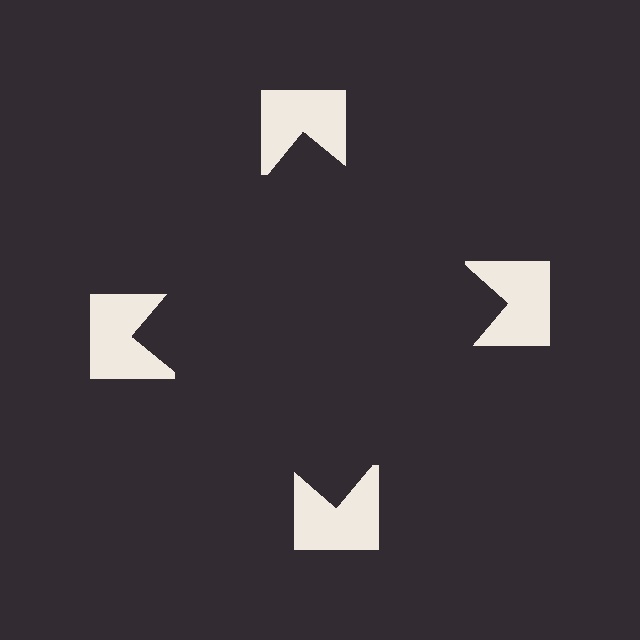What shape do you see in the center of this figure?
An illusory square — its edges are inferred from the aligned wedge cuts in the notched squares, not physically drawn.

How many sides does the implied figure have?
4 sides.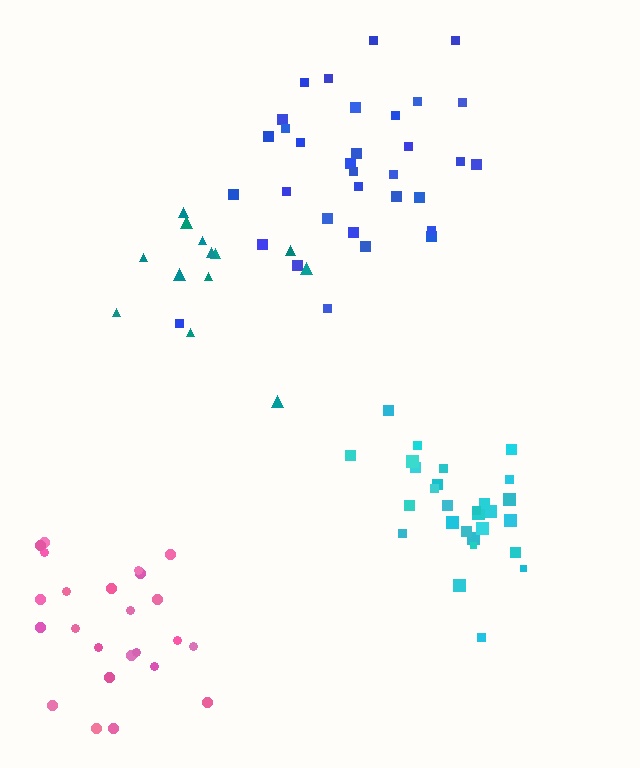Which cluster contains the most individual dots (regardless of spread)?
Blue (33).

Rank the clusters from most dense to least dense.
cyan, pink, blue, teal.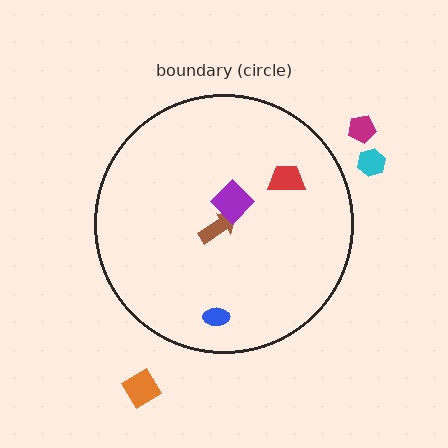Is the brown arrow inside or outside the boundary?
Inside.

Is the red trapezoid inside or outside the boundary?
Inside.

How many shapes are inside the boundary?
4 inside, 3 outside.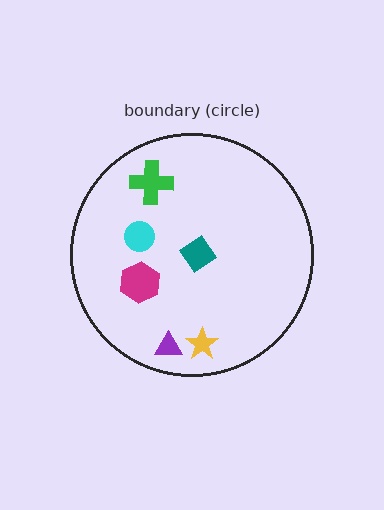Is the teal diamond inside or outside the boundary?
Inside.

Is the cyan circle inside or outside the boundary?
Inside.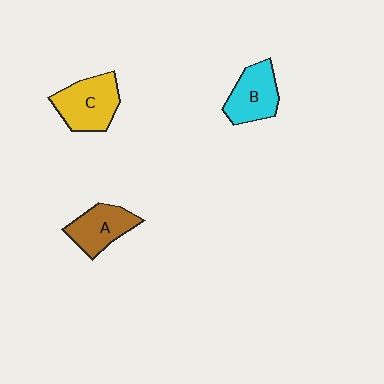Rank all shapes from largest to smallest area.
From largest to smallest: C (yellow), B (cyan), A (brown).